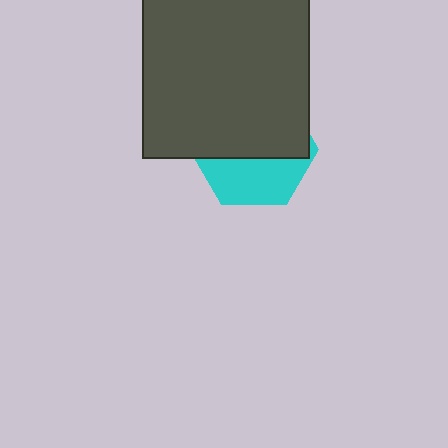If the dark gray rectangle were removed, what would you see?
You would see the complete cyan hexagon.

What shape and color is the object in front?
The object in front is a dark gray rectangle.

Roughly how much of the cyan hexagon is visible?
A small part of it is visible (roughly 40%).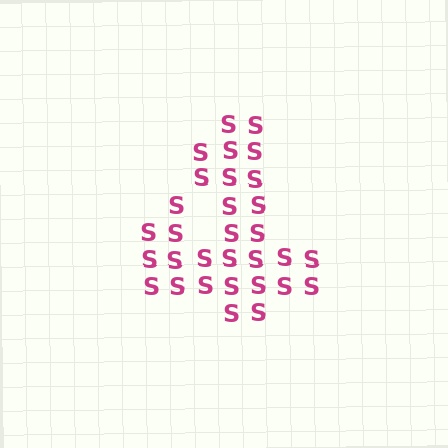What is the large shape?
The large shape is the digit 4.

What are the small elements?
The small elements are letter S's.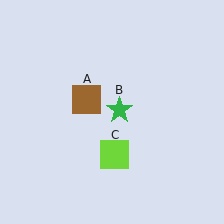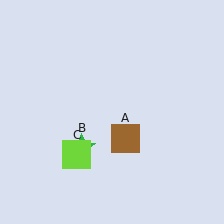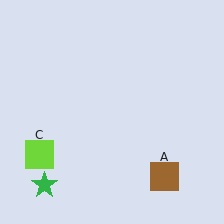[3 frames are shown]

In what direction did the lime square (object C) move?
The lime square (object C) moved left.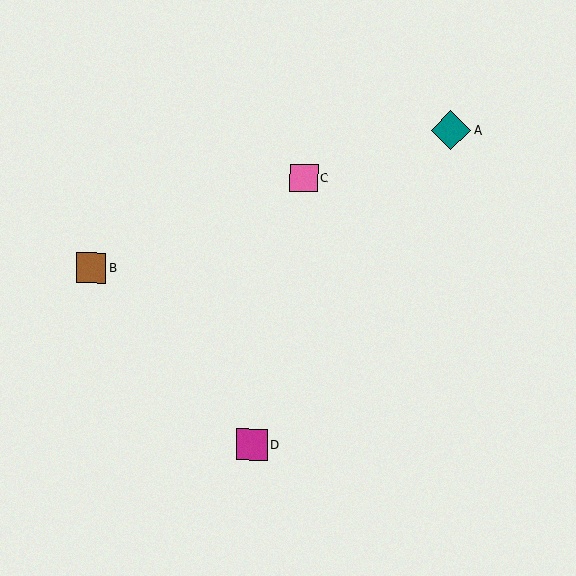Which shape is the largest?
The teal diamond (labeled A) is the largest.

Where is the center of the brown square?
The center of the brown square is at (91, 268).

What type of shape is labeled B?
Shape B is a brown square.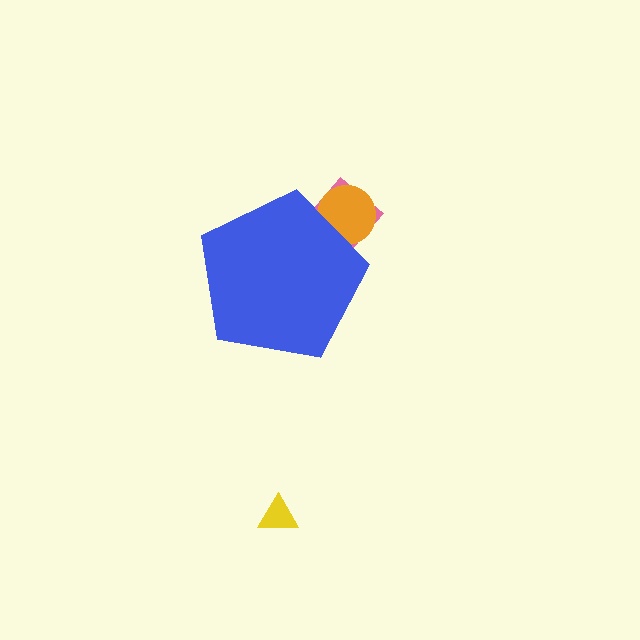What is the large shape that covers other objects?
A blue pentagon.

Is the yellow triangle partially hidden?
No, the yellow triangle is fully visible.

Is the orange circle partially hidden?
Yes, the orange circle is partially hidden behind the blue pentagon.